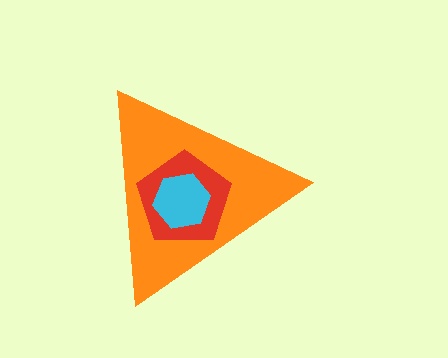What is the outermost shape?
The orange triangle.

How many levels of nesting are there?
3.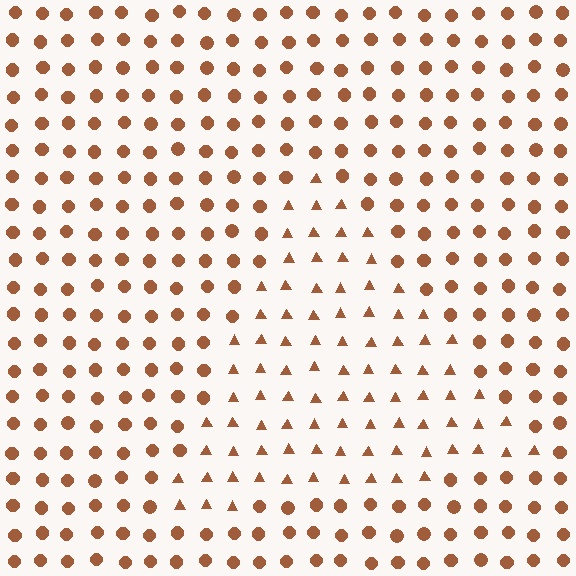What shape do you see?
I see a triangle.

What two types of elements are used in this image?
The image uses triangles inside the triangle region and circles outside it.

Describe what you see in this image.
The image is filled with small brown elements arranged in a uniform grid. A triangle-shaped region contains triangles, while the surrounding area contains circles. The boundary is defined purely by the change in element shape.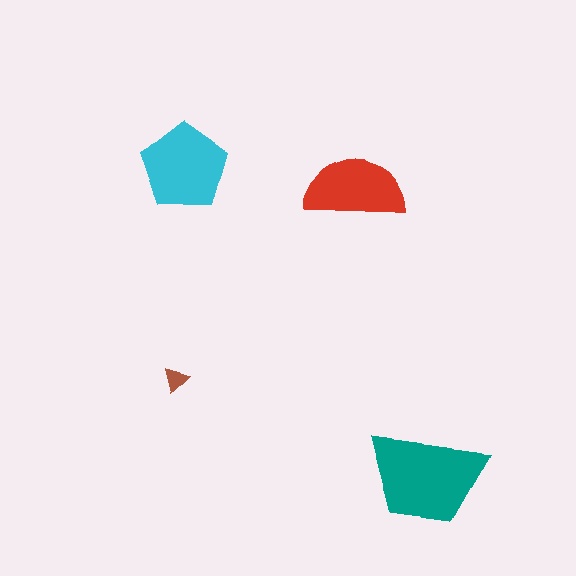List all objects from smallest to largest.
The brown triangle, the red semicircle, the cyan pentagon, the teal trapezoid.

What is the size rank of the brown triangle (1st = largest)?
4th.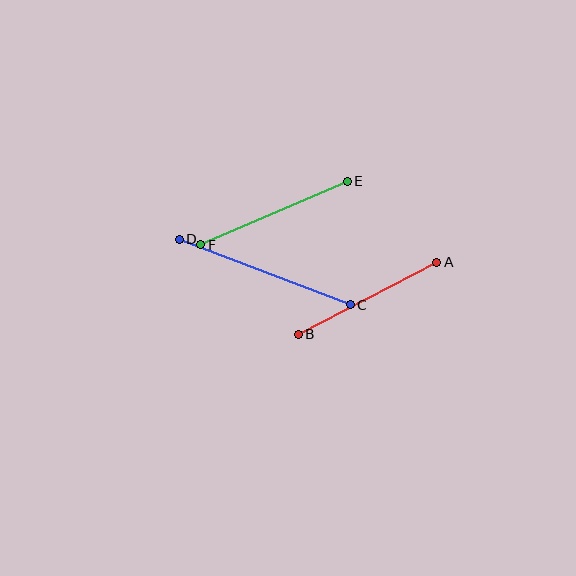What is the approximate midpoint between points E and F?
The midpoint is at approximately (274, 213) pixels.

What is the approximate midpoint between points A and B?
The midpoint is at approximately (368, 298) pixels.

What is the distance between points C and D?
The distance is approximately 183 pixels.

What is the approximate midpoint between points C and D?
The midpoint is at approximately (265, 272) pixels.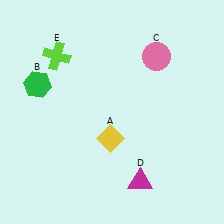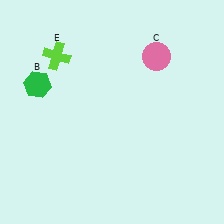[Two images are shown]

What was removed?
The magenta triangle (D), the yellow diamond (A) were removed in Image 2.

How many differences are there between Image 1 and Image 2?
There are 2 differences between the two images.